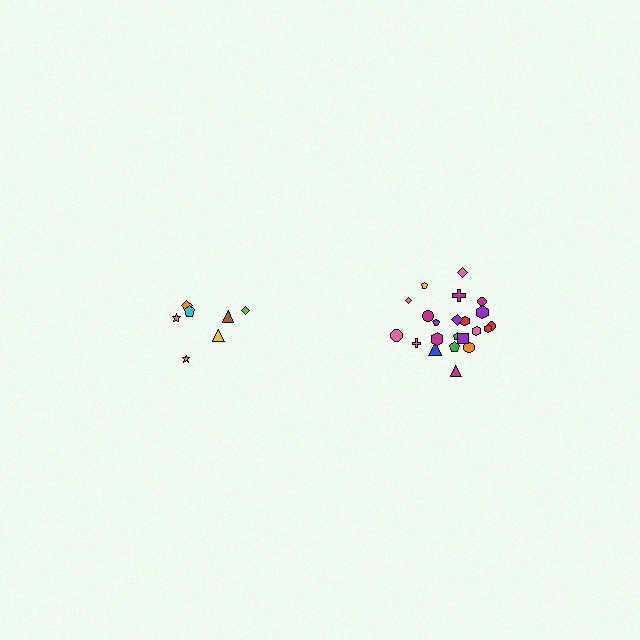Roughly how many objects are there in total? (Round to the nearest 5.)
Roughly 30 objects in total.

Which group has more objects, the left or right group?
The right group.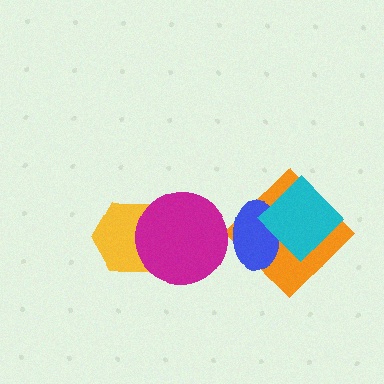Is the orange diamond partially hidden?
Yes, it is partially covered by another shape.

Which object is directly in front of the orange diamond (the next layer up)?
The blue ellipse is directly in front of the orange diamond.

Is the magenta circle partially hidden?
No, no other shape covers it.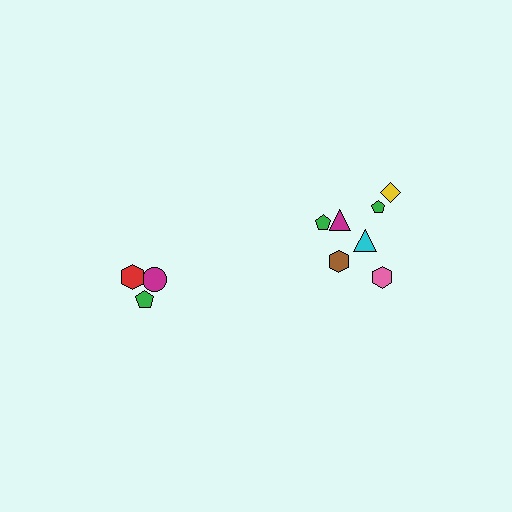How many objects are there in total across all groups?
There are 10 objects.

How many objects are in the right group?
There are 7 objects.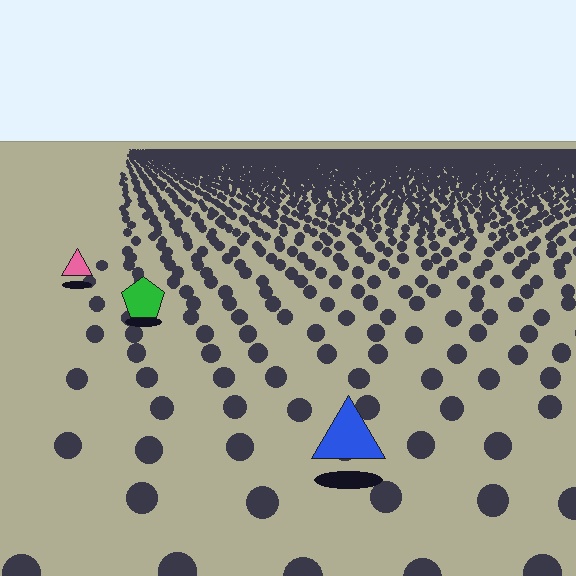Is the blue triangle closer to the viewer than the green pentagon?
Yes. The blue triangle is closer — you can tell from the texture gradient: the ground texture is coarser near it.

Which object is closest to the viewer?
The blue triangle is closest. The texture marks near it are larger and more spread out.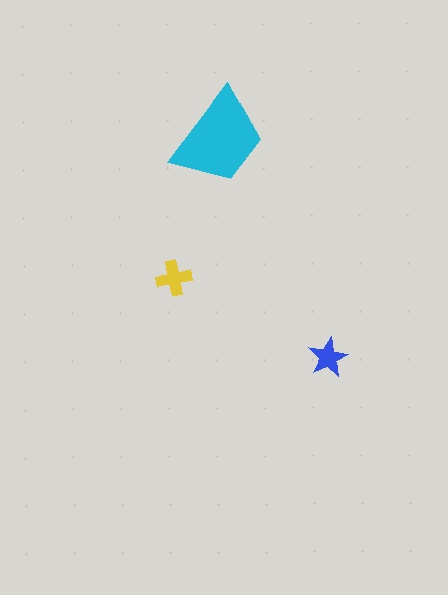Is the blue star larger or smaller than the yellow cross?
Smaller.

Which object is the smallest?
The blue star.